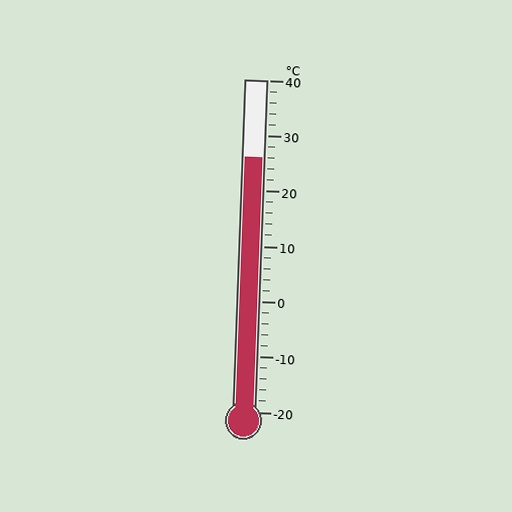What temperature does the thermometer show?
The thermometer shows approximately 26°C.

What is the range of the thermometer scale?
The thermometer scale ranges from -20°C to 40°C.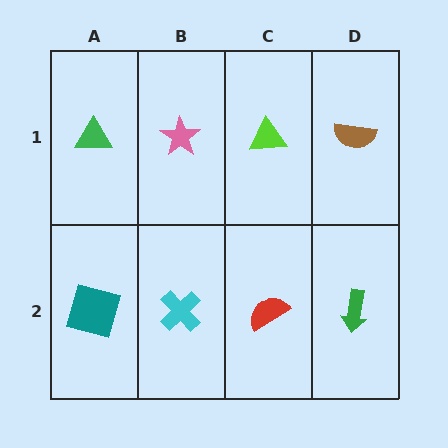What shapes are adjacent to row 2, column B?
A pink star (row 1, column B), a teal square (row 2, column A), a red semicircle (row 2, column C).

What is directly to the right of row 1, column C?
A brown semicircle.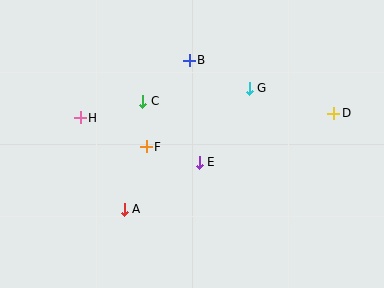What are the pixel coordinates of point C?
Point C is at (143, 101).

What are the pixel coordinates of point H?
Point H is at (80, 118).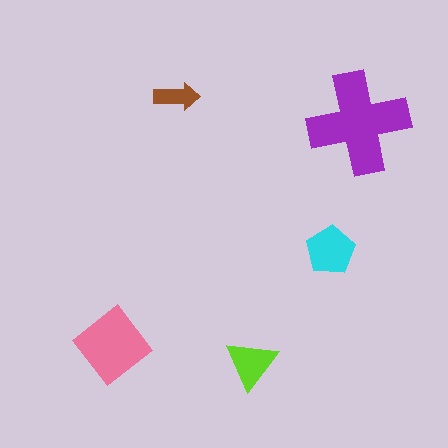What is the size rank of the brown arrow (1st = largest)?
5th.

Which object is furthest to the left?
The pink diamond is leftmost.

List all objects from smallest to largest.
The brown arrow, the lime triangle, the cyan pentagon, the pink diamond, the purple cross.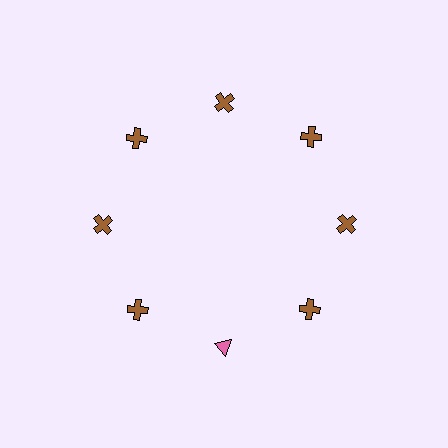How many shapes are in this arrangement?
There are 8 shapes arranged in a ring pattern.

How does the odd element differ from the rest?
It differs in both color (pink instead of brown) and shape (triangle instead of cross).